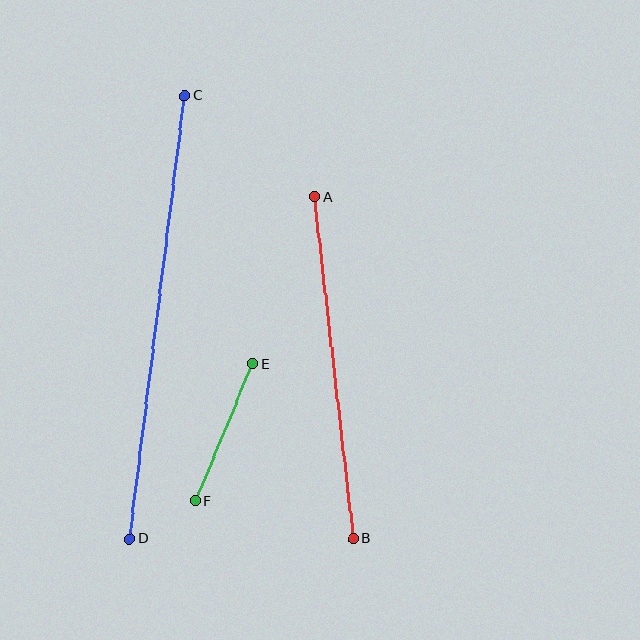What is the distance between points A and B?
The distance is approximately 344 pixels.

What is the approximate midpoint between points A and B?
The midpoint is at approximately (334, 368) pixels.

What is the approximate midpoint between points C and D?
The midpoint is at approximately (157, 317) pixels.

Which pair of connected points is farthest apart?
Points C and D are farthest apart.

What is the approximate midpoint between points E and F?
The midpoint is at approximately (224, 433) pixels.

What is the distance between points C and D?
The distance is approximately 447 pixels.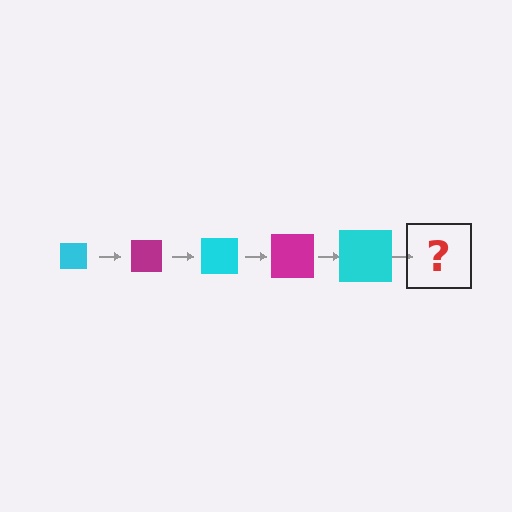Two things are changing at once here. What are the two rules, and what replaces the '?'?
The two rules are that the square grows larger each step and the color cycles through cyan and magenta. The '?' should be a magenta square, larger than the previous one.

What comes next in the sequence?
The next element should be a magenta square, larger than the previous one.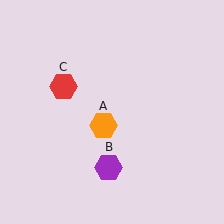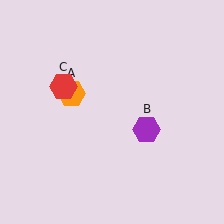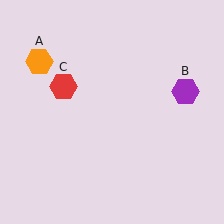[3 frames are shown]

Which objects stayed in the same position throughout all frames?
Red hexagon (object C) remained stationary.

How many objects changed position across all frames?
2 objects changed position: orange hexagon (object A), purple hexagon (object B).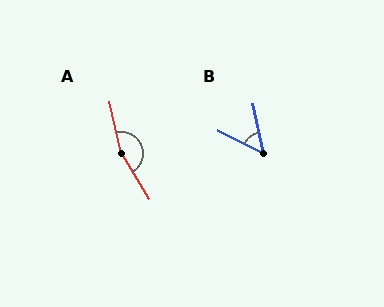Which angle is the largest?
A, at approximately 160 degrees.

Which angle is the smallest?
B, at approximately 51 degrees.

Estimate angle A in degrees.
Approximately 160 degrees.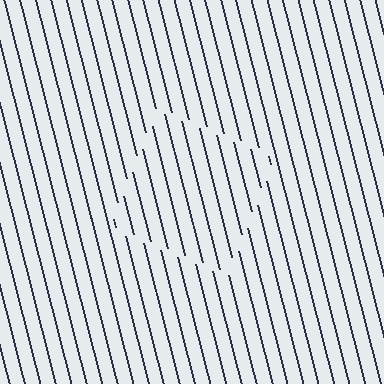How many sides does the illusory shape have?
4 sides — the line-ends trace a square.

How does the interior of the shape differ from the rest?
The interior of the shape contains the same grating, shifted by half a period — the contour is defined by the phase discontinuity where line-ends from the inner and outer gratings abut.